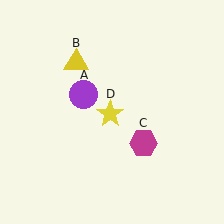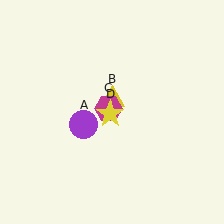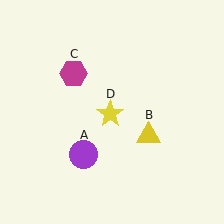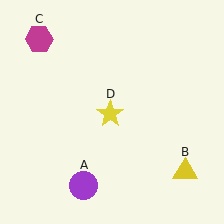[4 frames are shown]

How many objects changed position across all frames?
3 objects changed position: purple circle (object A), yellow triangle (object B), magenta hexagon (object C).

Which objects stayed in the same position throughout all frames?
Yellow star (object D) remained stationary.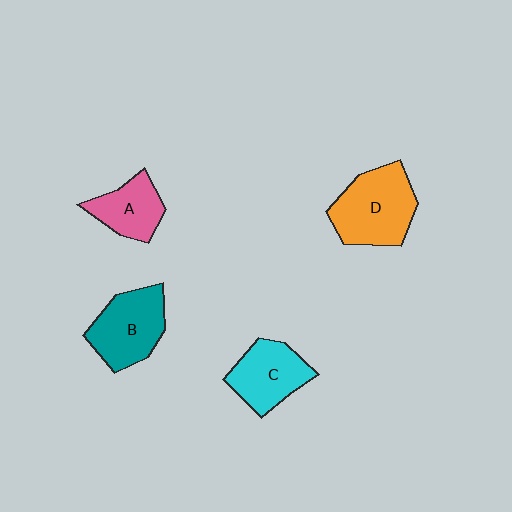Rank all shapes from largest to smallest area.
From largest to smallest: D (orange), B (teal), C (cyan), A (pink).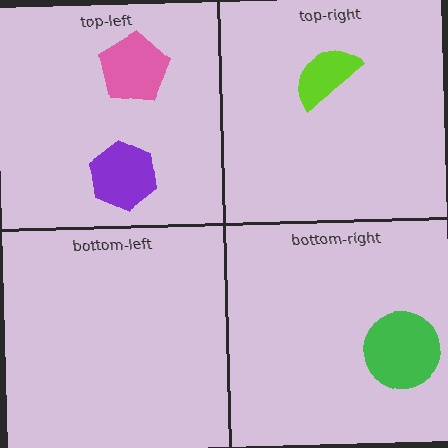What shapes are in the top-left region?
The purple hexagon, the pink pentagon.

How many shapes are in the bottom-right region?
1.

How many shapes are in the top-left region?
2.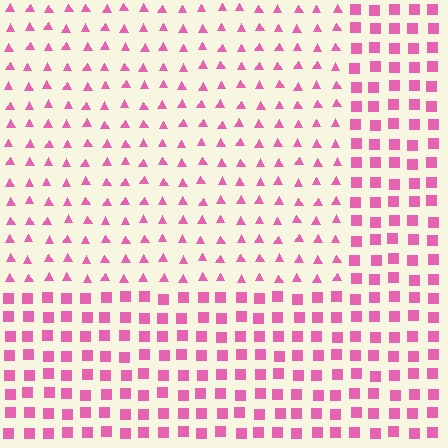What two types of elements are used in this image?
The image uses triangles inside the rectangle region and squares outside it.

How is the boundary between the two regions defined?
The boundary is defined by a change in element shape: triangles inside vs. squares outside. All elements share the same color and spacing.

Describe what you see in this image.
The image is filled with small pink elements arranged in a uniform grid. A rectangle-shaped region contains triangles, while the surrounding area contains squares. The boundary is defined purely by the change in element shape.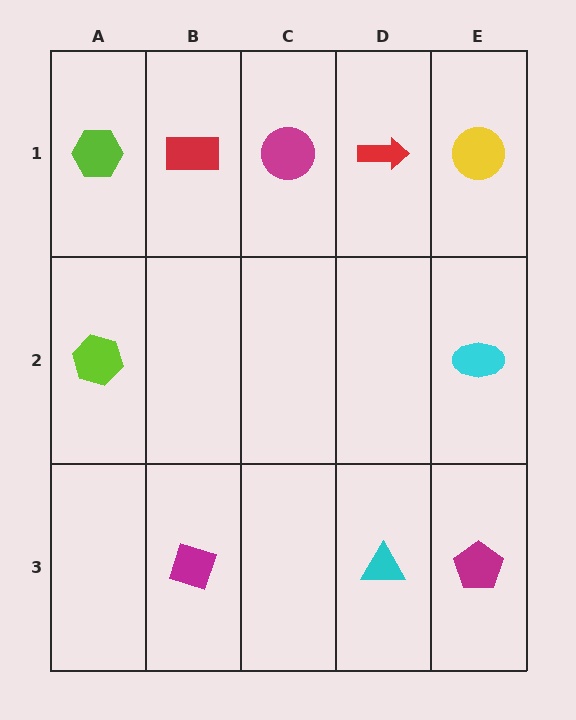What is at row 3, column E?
A magenta pentagon.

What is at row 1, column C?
A magenta circle.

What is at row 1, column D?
A red arrow.